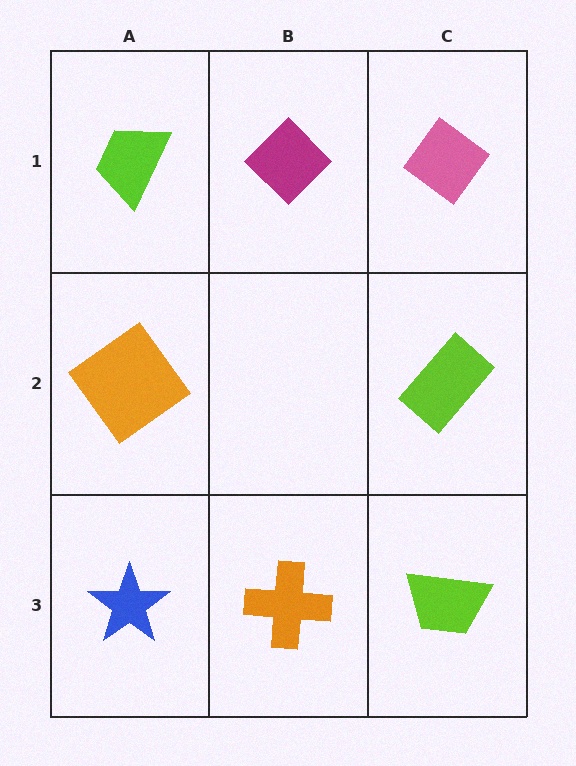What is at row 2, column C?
A lime rectangle.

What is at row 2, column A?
An orange diamond.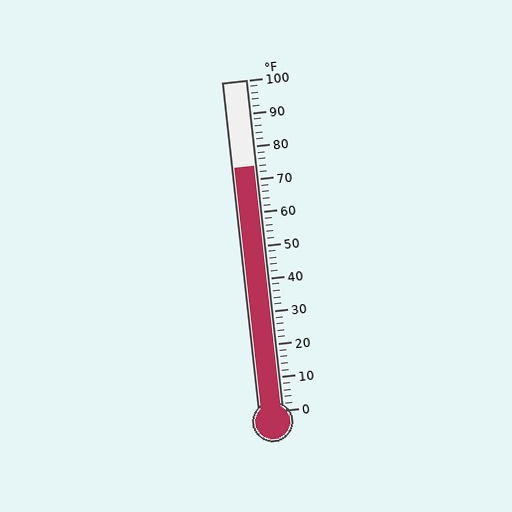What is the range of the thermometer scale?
The thermometer scale ranges from 0°F to 100°F.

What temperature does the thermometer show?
The thermometer shows approximately 74°F.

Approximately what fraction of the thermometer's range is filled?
The thermometer is filled to approximately 75% of its range.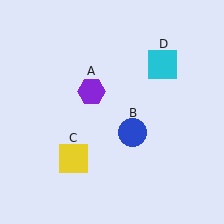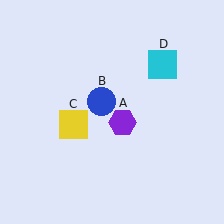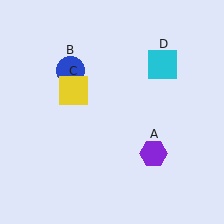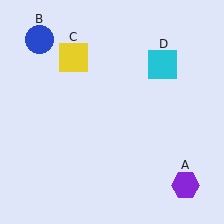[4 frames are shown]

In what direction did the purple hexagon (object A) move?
The purple hexagon (object A) moved down and to the right.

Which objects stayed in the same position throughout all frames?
Cyan square (object D) remained stationary.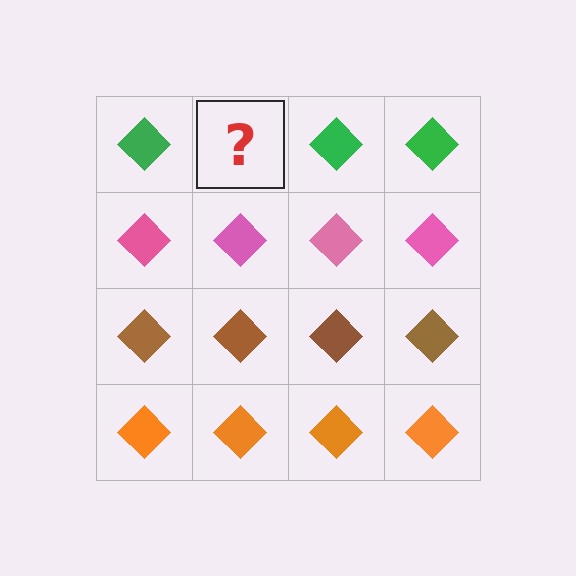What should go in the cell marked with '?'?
The missing cell should contain a green diamond.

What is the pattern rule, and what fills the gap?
The rule is that each row has a consistent color. The gap should be filled with a green diamond.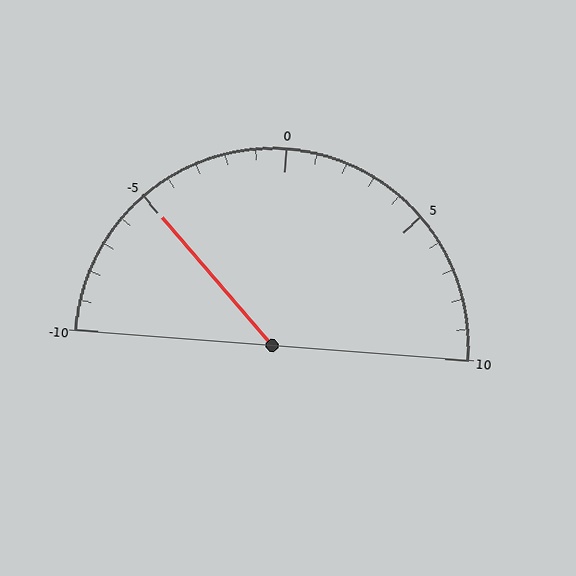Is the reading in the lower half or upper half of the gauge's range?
The reading is in the lower half of the range (-10 to 10).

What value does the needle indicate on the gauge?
The needle indicates approximately -5.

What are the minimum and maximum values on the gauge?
The gauge ranges from -10 to 10.